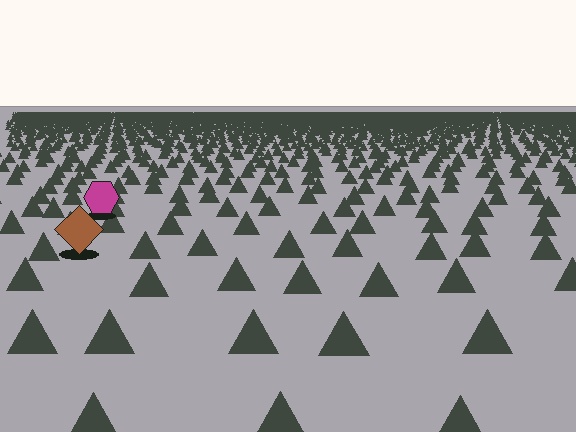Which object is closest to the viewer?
The brown diamond is closest. The texture marks near it are larger and more spread out.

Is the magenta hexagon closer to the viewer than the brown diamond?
No. The brown diamond is closer — you can tell from the texture gradient: the ground texture is coarser near it.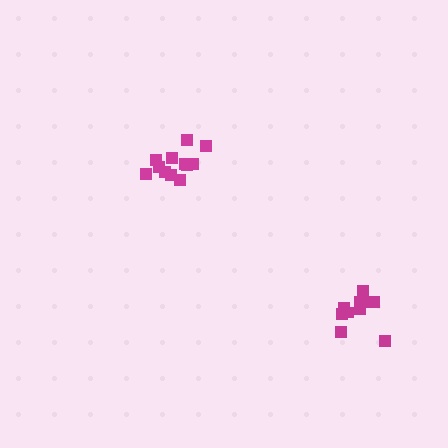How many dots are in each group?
Group 1: 12 dots, Group 2: 10 dots (22 total).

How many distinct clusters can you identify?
There are 2 distinct clusters.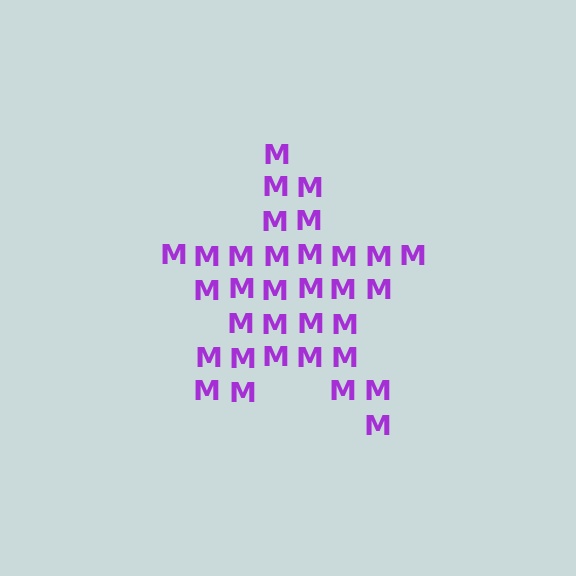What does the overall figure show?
The overall figure shows a star.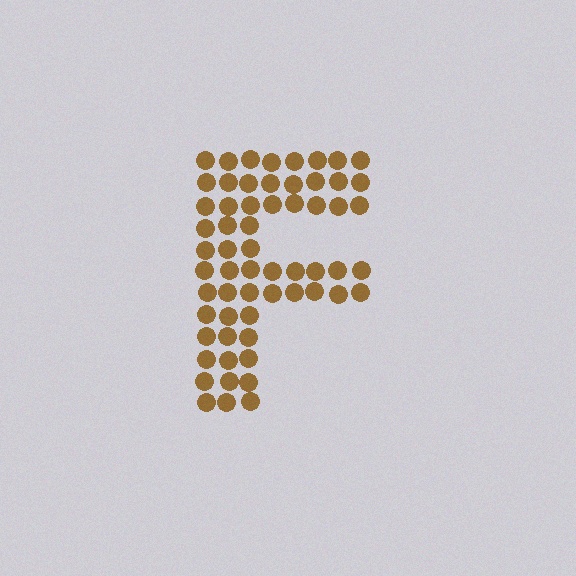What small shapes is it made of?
It is made of small circles.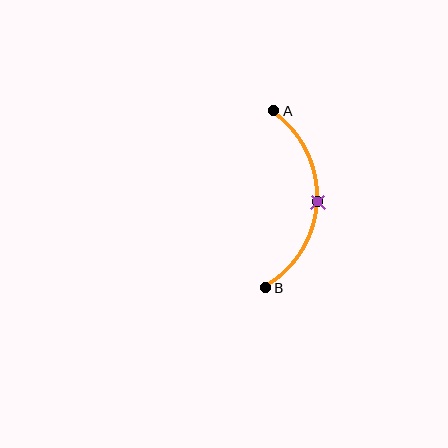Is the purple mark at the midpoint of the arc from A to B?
Yes. The purple mark lies on the arc at equal arc-length from both A and B — it is the arc midpoint.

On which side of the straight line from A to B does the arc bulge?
The arc bulges to the right of the straight line connecting A and B.